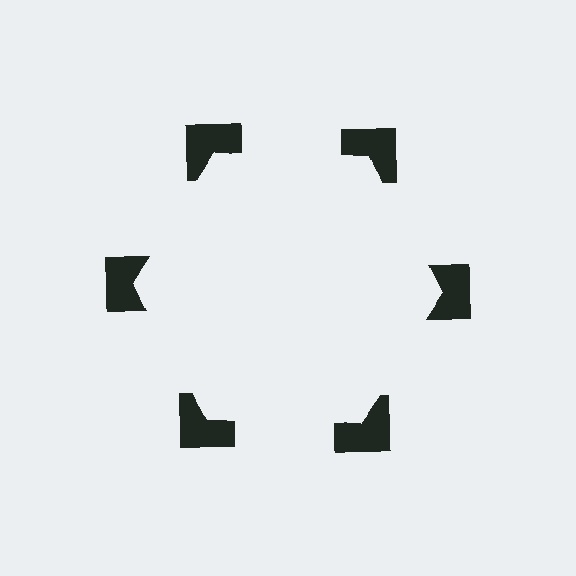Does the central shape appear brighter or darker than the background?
It typically appears slightly brighter than the background, even though no actual brightness change is drawn.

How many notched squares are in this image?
There are 6 — one at each vertex of the illusory hexagon.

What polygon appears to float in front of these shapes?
An illusory hexagon — its edges are inferred from the aligned wedge cuts in the notched squares, not physically drawn.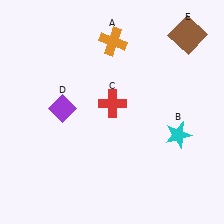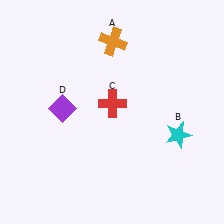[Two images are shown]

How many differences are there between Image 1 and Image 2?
There is 1 difference between the two images.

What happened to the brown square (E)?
The brown square (E) was removed in Image 2. It was in the top-right area of Image 1.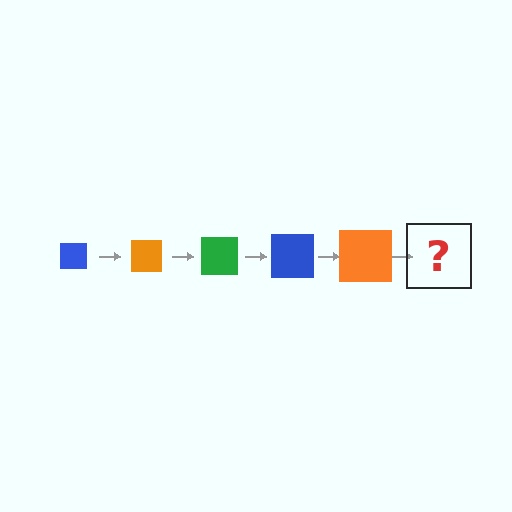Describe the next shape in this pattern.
It should be a green square, larger than the previous one.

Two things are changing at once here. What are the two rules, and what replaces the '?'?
The two rules are that the square grows larger each step and the color cycles through blue, orange, and green. The '?' should be a green square, larger than the previous one.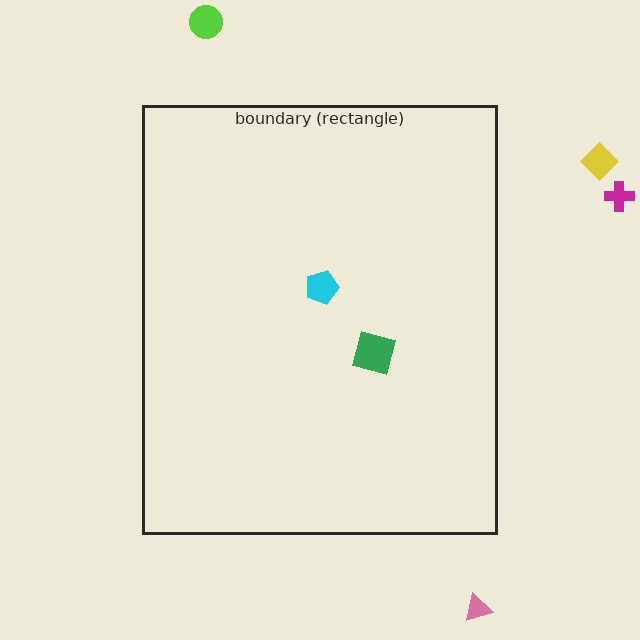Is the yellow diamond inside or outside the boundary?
Outside.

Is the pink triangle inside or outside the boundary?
Outside.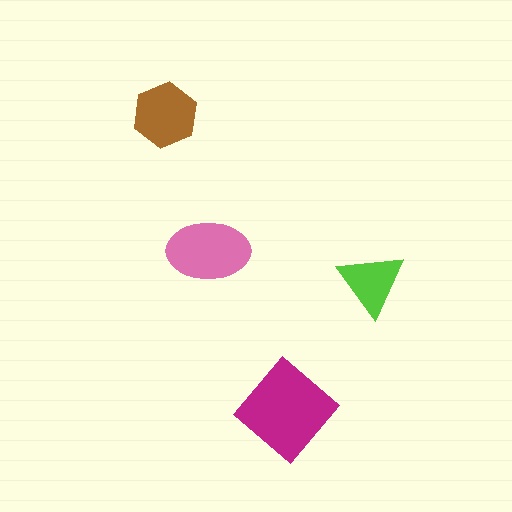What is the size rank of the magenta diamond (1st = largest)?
1st.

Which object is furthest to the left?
The brown hexagon is leftmost.